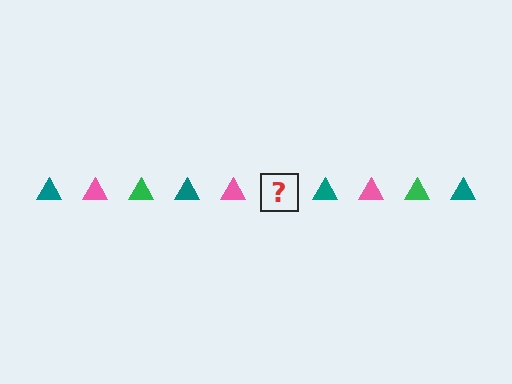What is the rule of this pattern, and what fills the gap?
The rule is that the pattern cycles through teal, pink, green triangles. The gap should be filled with a green triangle.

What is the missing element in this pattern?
The missing element is a green triangle.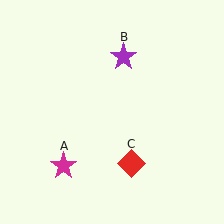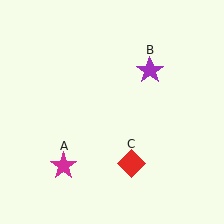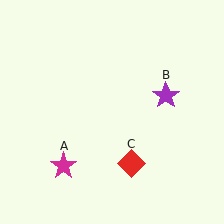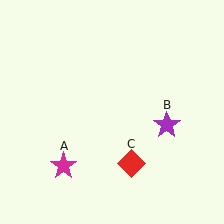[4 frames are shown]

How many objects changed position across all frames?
1 object changed position: purple star (object B).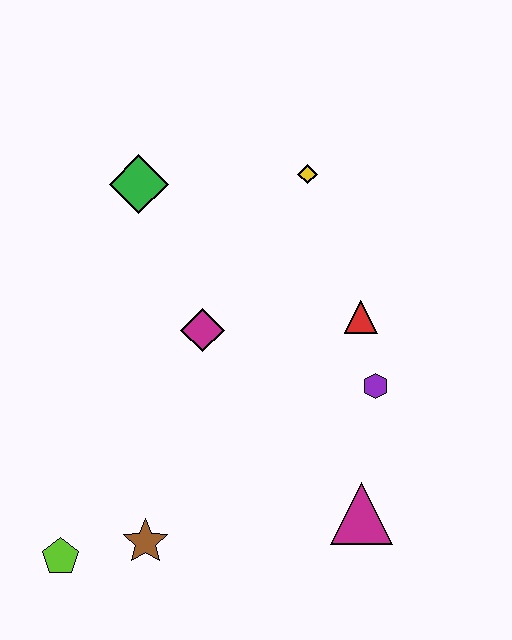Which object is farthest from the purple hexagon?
The lime pentagon is farthest from the purple hexagon.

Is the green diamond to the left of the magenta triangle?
Yes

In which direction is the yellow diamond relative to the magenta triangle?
The yellow diamond is above the magenta triangle.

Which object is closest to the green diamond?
The magenta diamond is closest to the green diamond.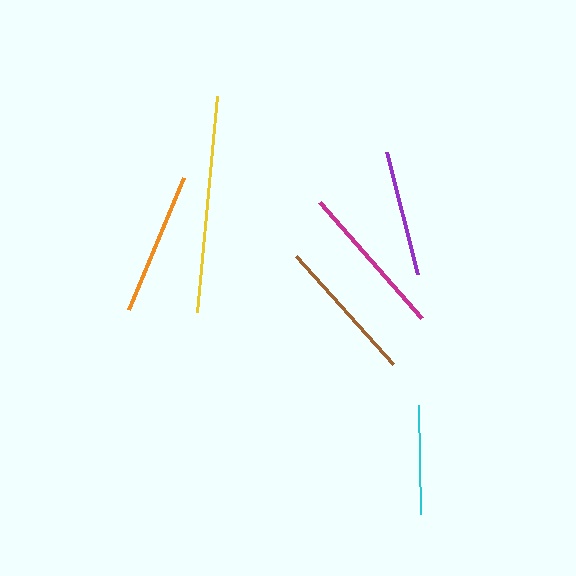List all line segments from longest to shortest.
From longest to shortest: yellow, magenta, brown, orange, purple, cyan.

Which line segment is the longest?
The yellow line is the longest at approximately 217 pixels.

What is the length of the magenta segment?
The magenta segment is approximately 154 pixels long.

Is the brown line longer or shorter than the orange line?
The brown line is longer than the orange line.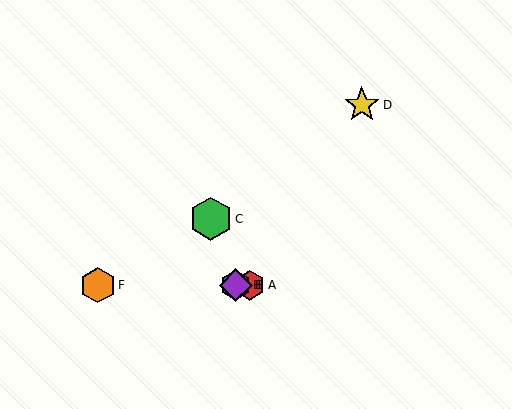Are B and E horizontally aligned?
Yes, both are at y≈285.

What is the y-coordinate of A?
Object A is at y≈285.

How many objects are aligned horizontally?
4 objects (A, B, E, F) are aligned horizontally.